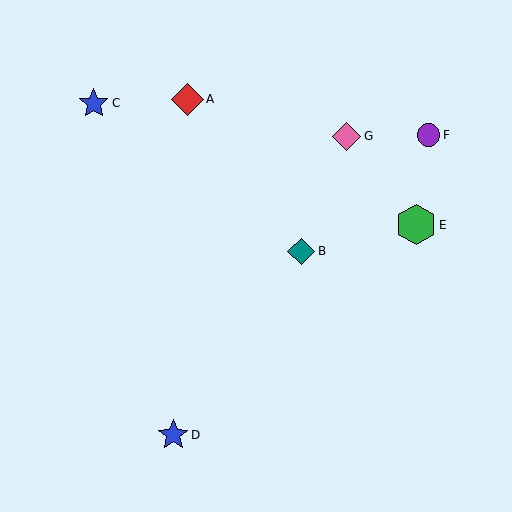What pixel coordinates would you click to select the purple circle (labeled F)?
Click at (429, 135) to select the purple circle F.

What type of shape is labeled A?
Shape A is a red diamond.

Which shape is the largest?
The green hexagon (labeled E) is the largest.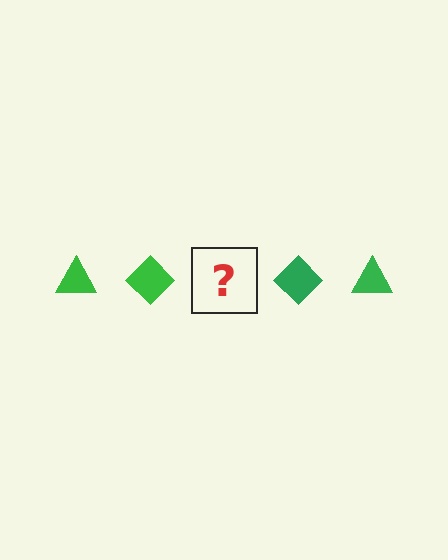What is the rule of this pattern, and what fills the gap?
The rule is that the pattern cycles through triangle, diamond shapes in green. The gap should be filled with a green triangle.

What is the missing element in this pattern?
The missing element is a green triangle.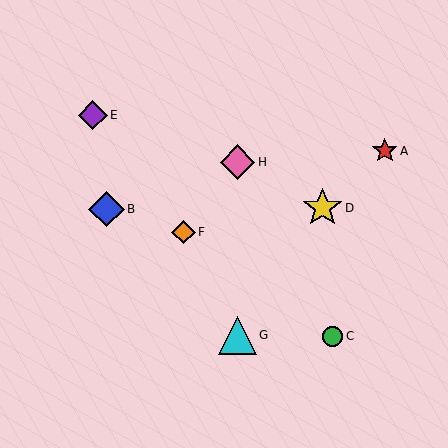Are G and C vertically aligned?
No, G is at x≈237 and C is at x≈333.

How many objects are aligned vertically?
2 objects (G, H) are aligned vertically.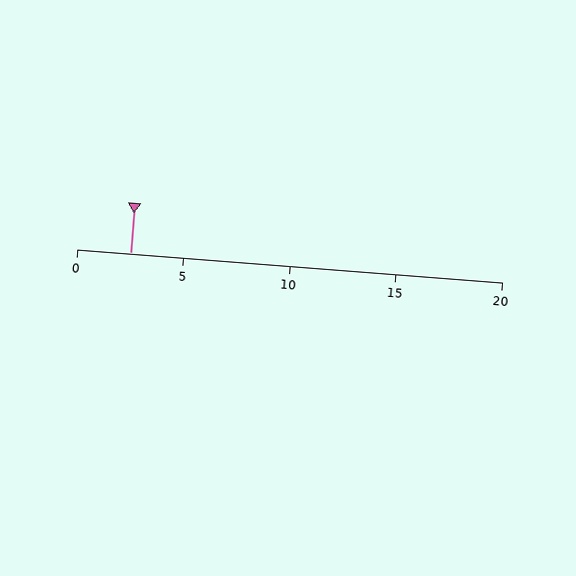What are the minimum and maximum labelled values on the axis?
The axis runs from 0 to 20.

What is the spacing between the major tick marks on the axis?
The major ticks are spaced 5 apart.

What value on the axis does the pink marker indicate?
The marker indicates approximately 2.5.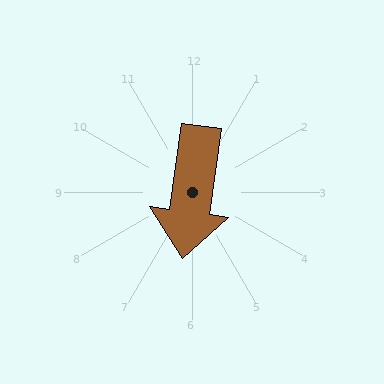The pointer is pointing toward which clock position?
Roughly 6 o'clock.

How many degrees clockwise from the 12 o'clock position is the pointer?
Approximately 188 degrees.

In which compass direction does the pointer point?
South.